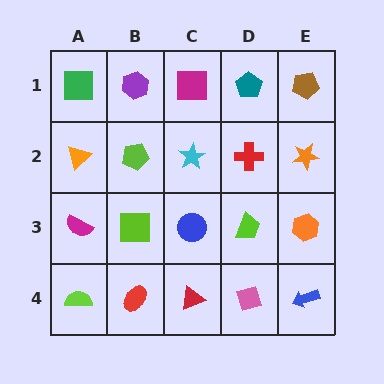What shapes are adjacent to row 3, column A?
An orange triangle (row 2, column A), a lime semicircle (row 4, column A), a lime square (row 3, column B).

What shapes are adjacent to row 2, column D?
A teal pentagon (row 1, column D), a lime trapezoid (row 3, column D), a cyan star (row 2, column C), an orange star (row 2, column E).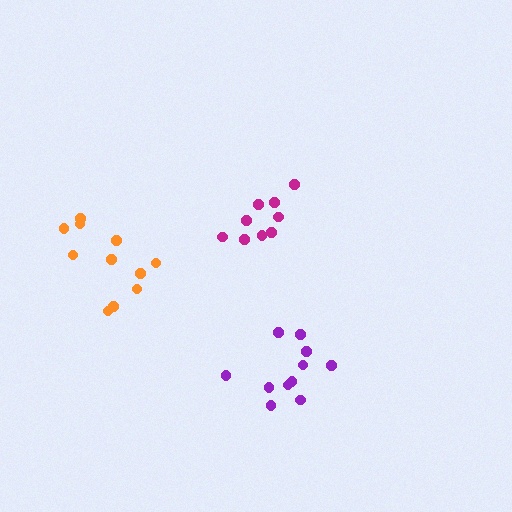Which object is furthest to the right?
The purple cluster is rightmost.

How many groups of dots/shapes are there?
There are 3 groups.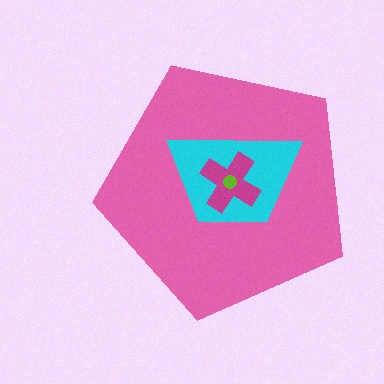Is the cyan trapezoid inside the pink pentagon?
Yes.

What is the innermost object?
The lime circle.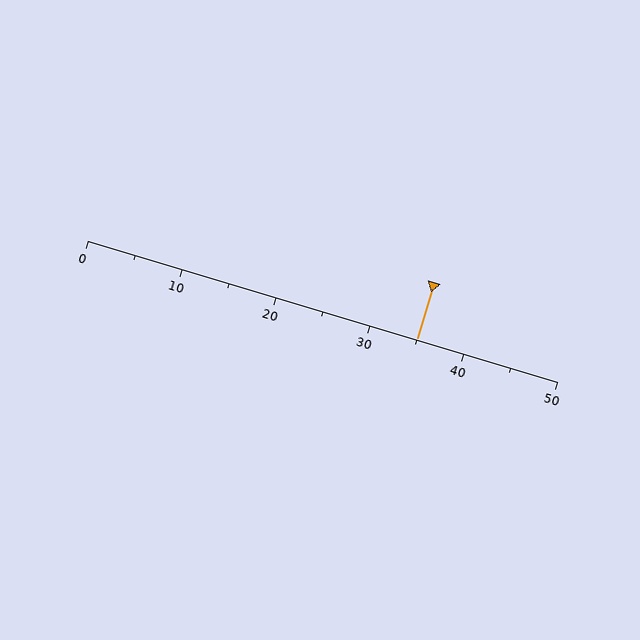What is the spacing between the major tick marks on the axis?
The major ticks are spaced 10 apart.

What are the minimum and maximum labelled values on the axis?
The axis runs from 0 to 50.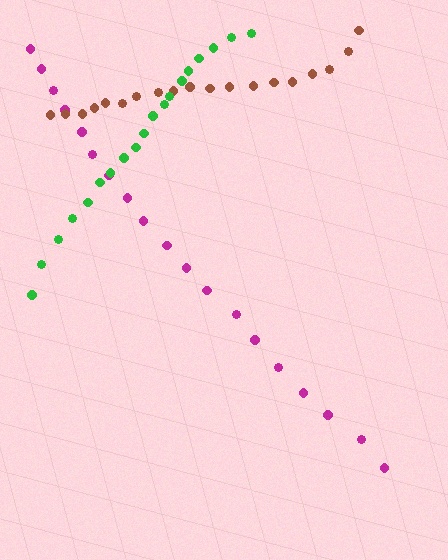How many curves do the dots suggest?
There are 3 distinct paths.